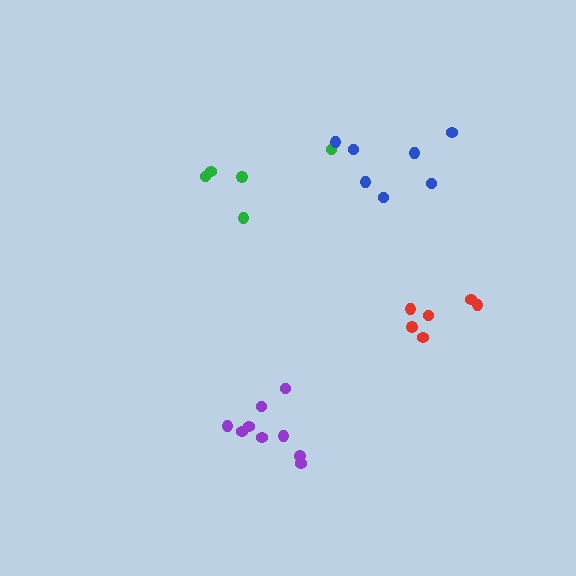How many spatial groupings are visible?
There are 4 spatial groupings.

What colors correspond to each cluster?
The clusters are colored: red, green, purple, blue.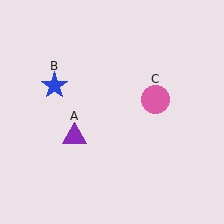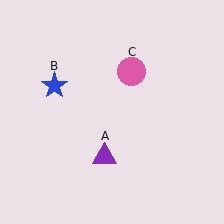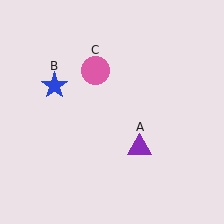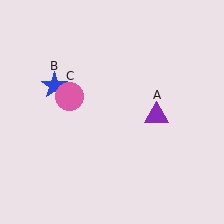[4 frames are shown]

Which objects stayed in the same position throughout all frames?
Blue star (object B) remained stationary.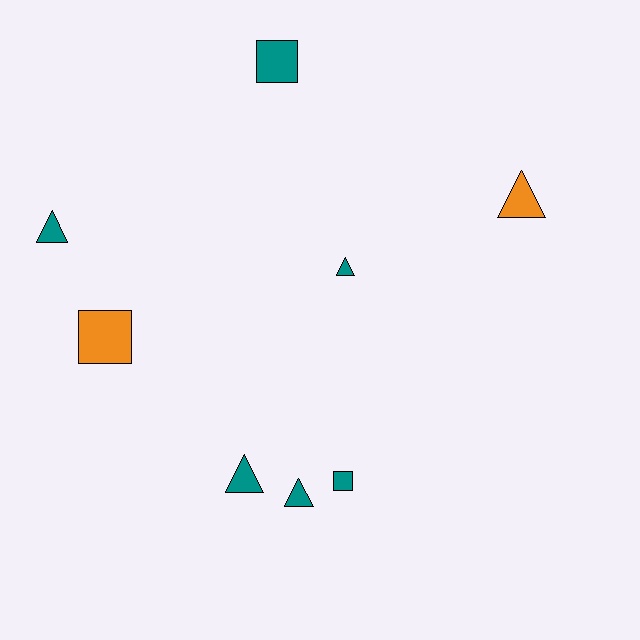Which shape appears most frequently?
Triangle, with 5 objects.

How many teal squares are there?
There are 2 teal squares.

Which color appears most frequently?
Teal, with 6 objects.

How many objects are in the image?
There are 8 objects.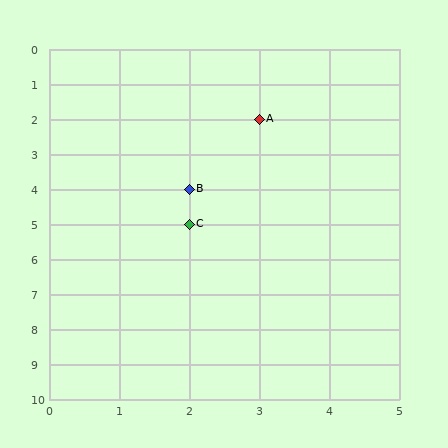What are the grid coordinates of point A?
Point A is at grid coordinates (3, 2).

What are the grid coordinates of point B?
Point B is at grid coordinates (2, 4).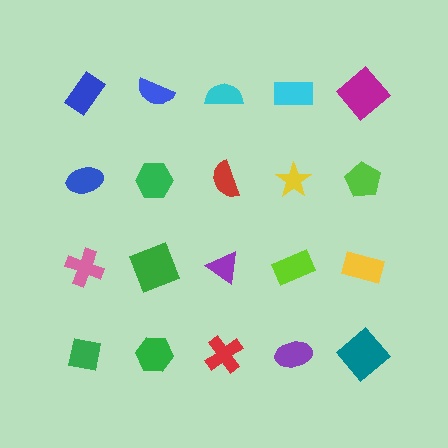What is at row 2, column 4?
A yellow star.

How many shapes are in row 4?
5 shapes.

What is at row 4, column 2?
A green hexagon.